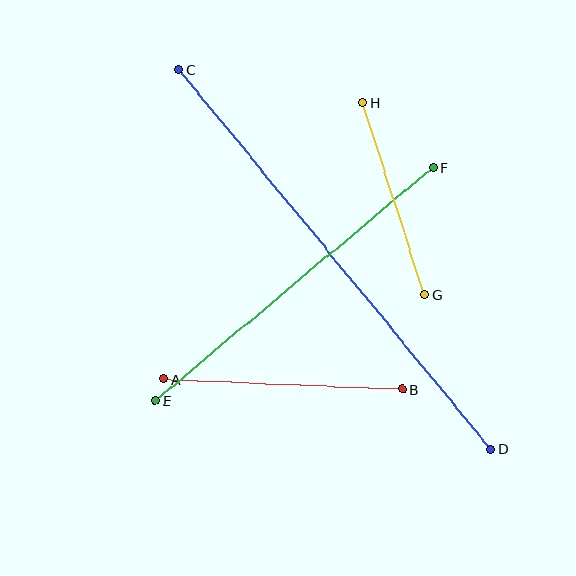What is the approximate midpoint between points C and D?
The midpoint is at approximately (335, 259) pixels.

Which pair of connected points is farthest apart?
Points C and D are farthest apart.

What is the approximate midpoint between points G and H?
The midpoint is at approximately (394, 199) pixels.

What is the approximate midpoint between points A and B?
The midpoint is at approximately (283, 384) pixels.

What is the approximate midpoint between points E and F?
The midpoint is at approximately (294, 284) pixels.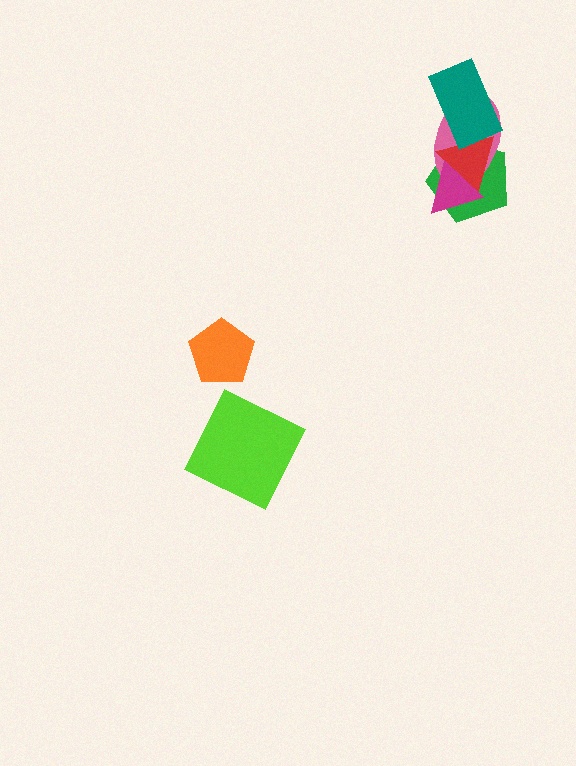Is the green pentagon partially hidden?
Yes, it is partially covered by another shape.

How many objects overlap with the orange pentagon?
0 objects overlap with the orange pentagon.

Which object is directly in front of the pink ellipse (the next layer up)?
The red triangle is directly in front of the pink ellipse.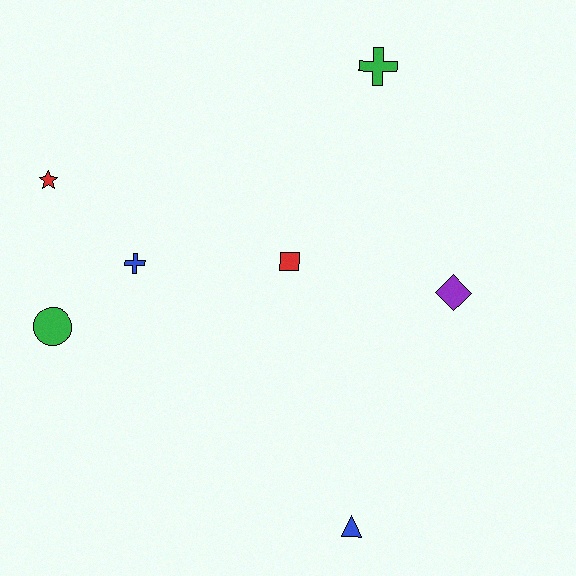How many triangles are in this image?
There is 1 triangle.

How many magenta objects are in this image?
There are no magenta objects.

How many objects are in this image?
There are 7 objects.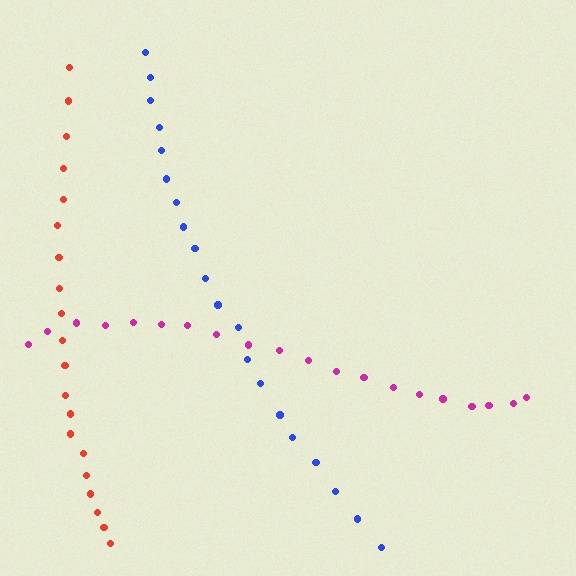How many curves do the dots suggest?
There are 3 distinct paths.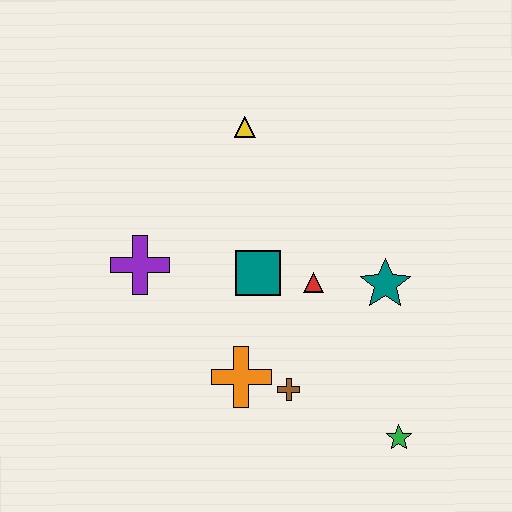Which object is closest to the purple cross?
The teal square is closest to the purple cross.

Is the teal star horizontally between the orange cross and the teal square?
No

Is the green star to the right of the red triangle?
Yes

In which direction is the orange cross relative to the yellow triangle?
The orange cross is below the yellow triangle.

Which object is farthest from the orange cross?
The yellow triangle is farthest from the orange cross.